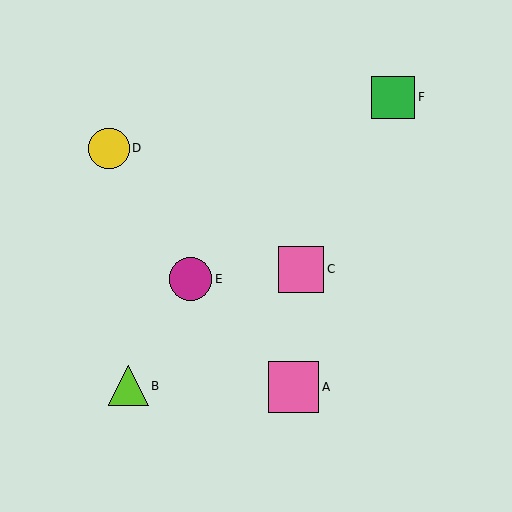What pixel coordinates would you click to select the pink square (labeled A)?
Click at (294, 387) to select the pink square A.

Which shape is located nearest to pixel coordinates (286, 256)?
The pink square (labeled C) at (301, 269) is nearest to that location.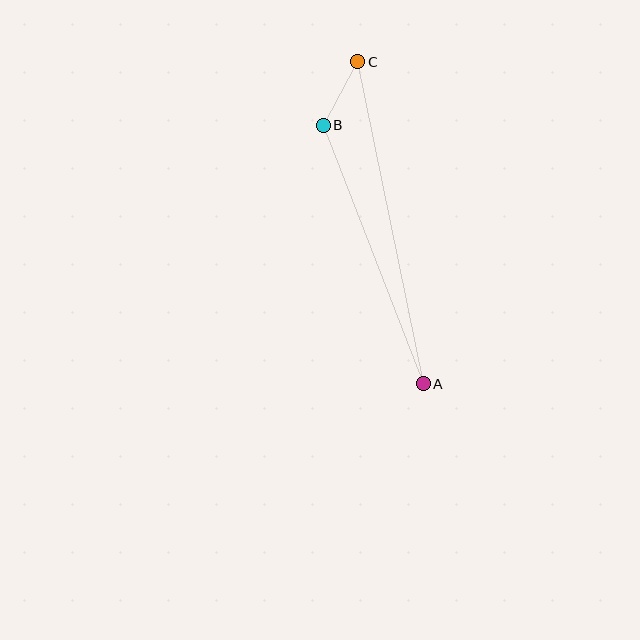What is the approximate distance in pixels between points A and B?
The distance between A and B is approximately 277 pixels.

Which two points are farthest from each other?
Points A and C are farthest from each other.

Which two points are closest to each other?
Points B and C are closest to each other.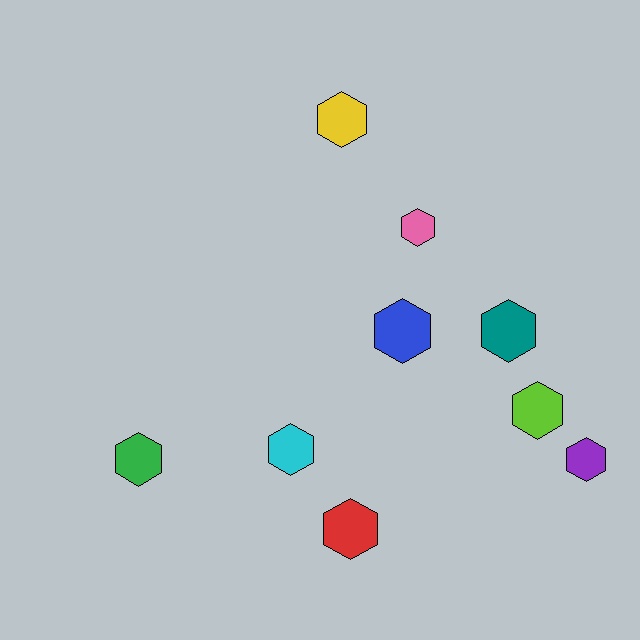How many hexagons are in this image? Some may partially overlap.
There are 9 hexagons.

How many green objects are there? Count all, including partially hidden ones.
There is 1 green object.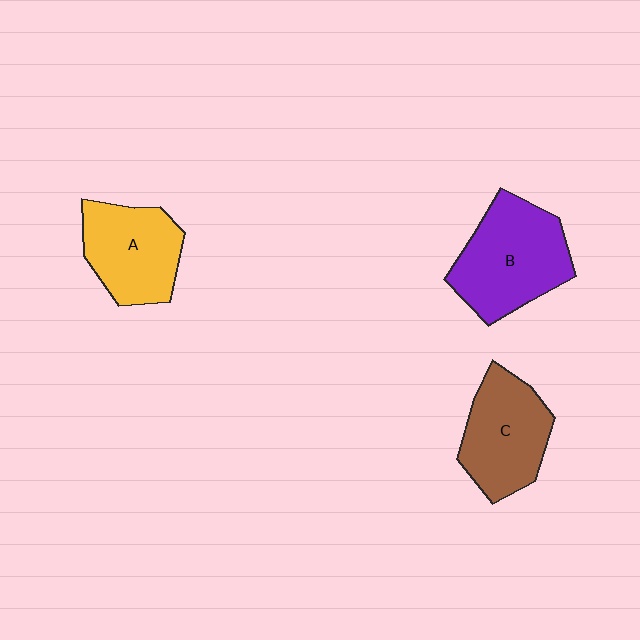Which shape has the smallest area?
Shape A (yellow).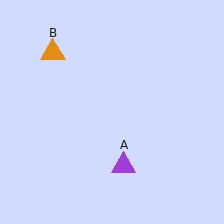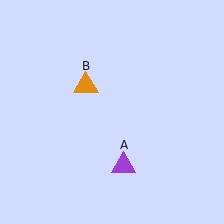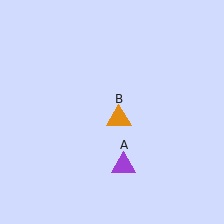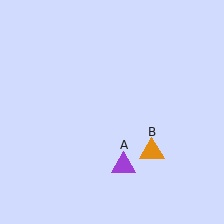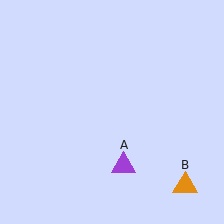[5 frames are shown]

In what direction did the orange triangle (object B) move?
The orange triangle (object B) moved down and to the right.